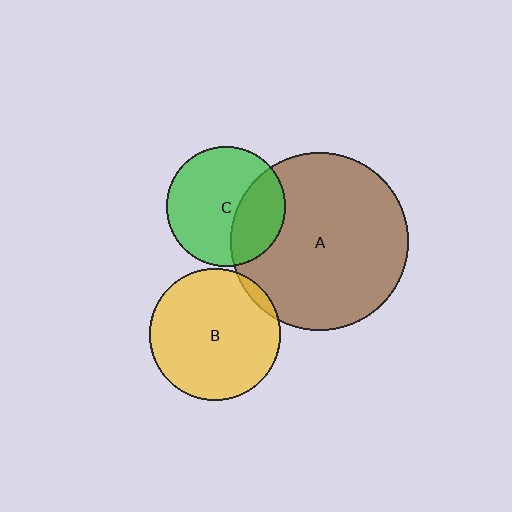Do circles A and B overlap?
Yes.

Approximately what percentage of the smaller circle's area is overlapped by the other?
Approximately 5%.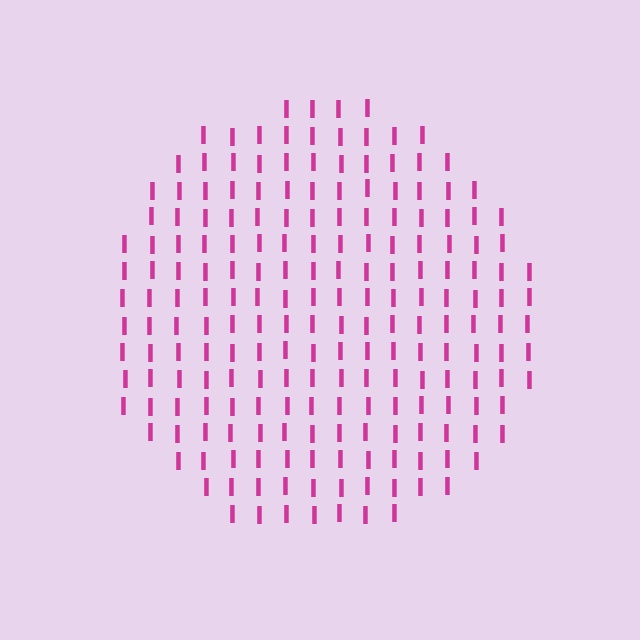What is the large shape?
The large shape is a circle.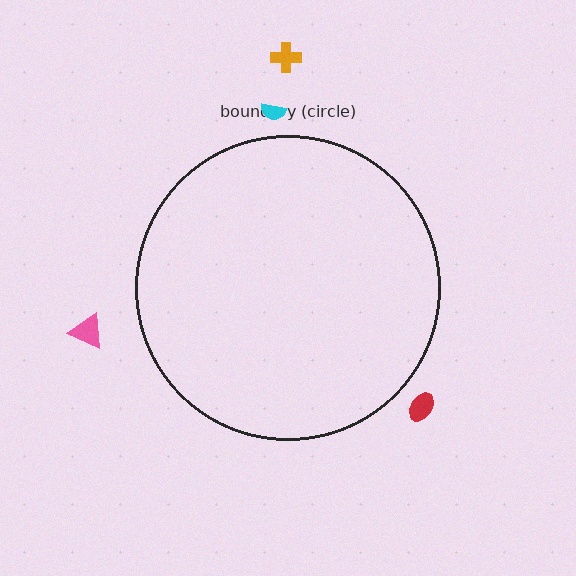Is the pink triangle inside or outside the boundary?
Outside.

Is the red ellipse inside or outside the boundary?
Outside.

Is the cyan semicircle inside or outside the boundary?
Outside.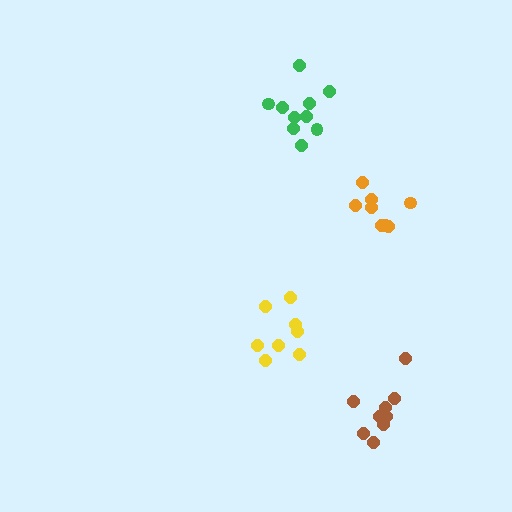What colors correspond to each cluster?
The clusters are colored: orange, green, brown, yellow.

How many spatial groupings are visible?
There are 4 spatial groupings.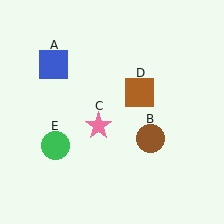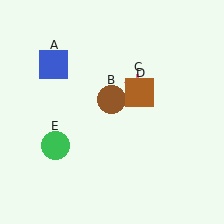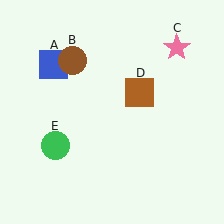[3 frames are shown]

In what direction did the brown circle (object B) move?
The brown circle (object B) moved up and to the left.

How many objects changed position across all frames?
2 objects changed position: brown circle (object B), pink star (object C).